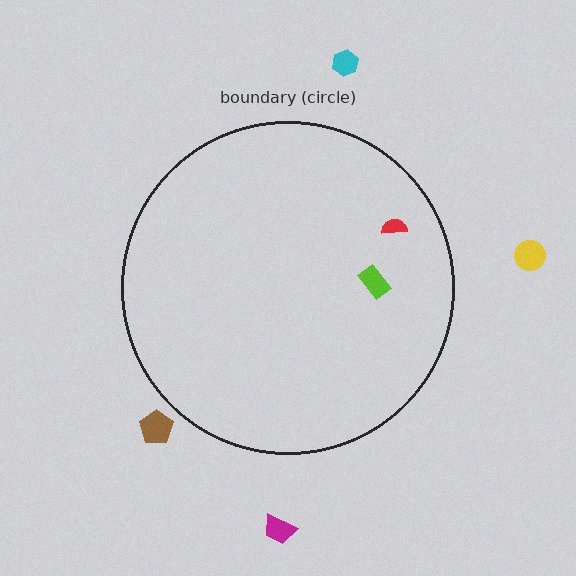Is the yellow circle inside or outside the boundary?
Outside.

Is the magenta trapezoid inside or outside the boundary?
Outside.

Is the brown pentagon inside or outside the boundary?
Outside.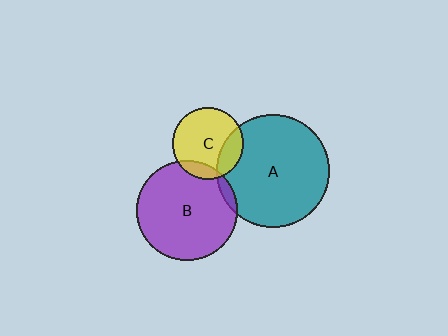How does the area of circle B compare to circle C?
Approximately 2.0 times.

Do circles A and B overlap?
Yes.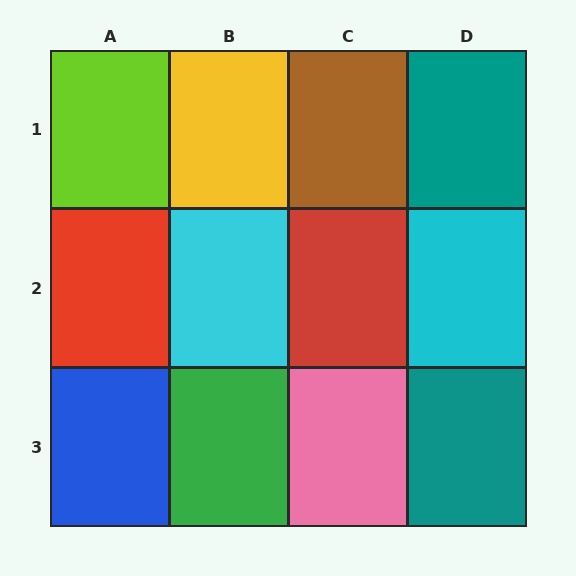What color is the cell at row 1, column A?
Lime.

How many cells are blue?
1 cell is blue.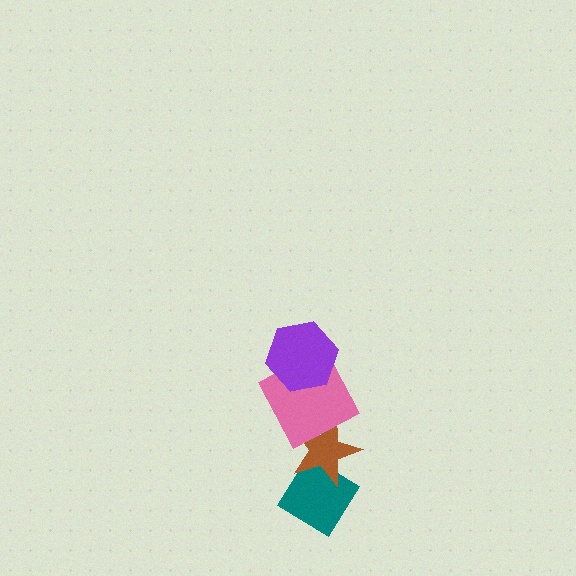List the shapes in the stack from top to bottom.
From top to bottom: the purple hexagon, the pink square, the brown star, the teal diamond.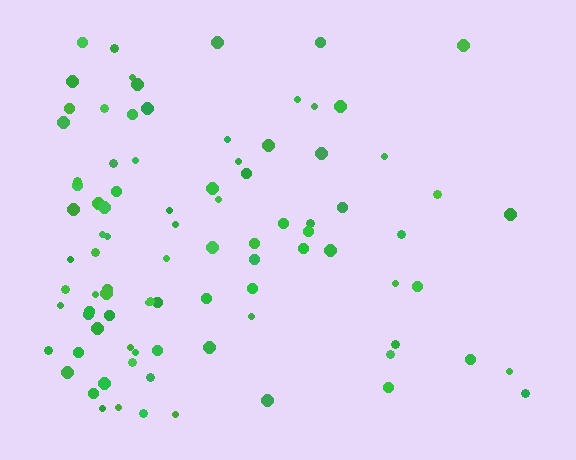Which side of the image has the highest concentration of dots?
The left.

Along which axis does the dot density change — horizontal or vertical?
Horizontal.